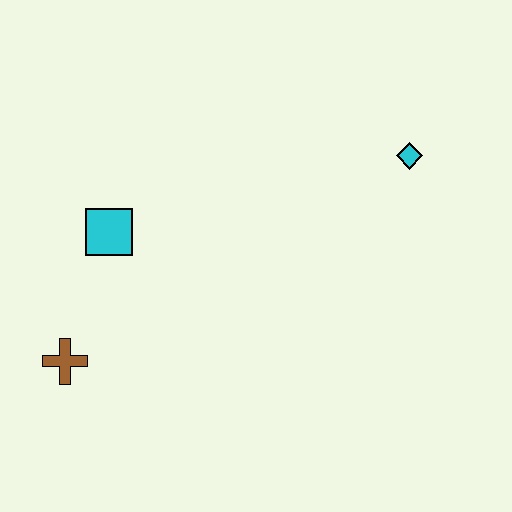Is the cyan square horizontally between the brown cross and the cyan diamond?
Yes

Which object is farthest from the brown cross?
The cyan diamond is farthest from the brown cross.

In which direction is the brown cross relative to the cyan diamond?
The brown cross is to the left of the cyan diamond.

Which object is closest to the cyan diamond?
The cyan square is closest to the cyan diamond.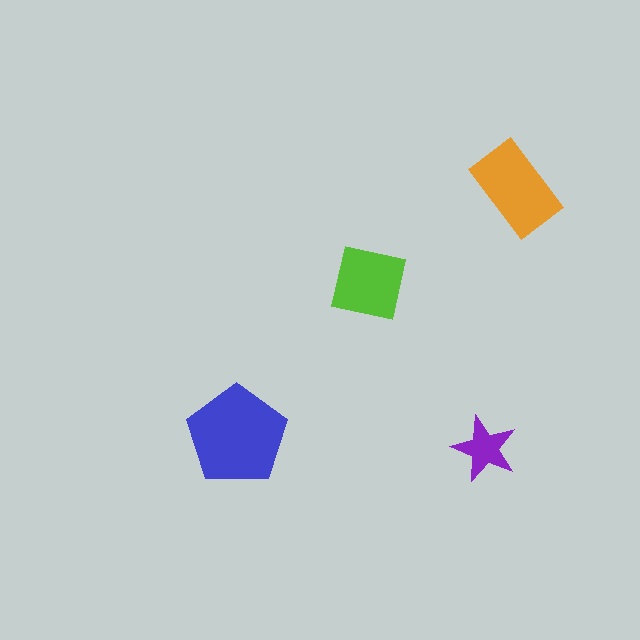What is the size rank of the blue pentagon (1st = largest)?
1st.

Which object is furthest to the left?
The blue pentagon is leftmost.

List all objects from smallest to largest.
The purple star, the lime square, the orange rectangle, the blue pentagon.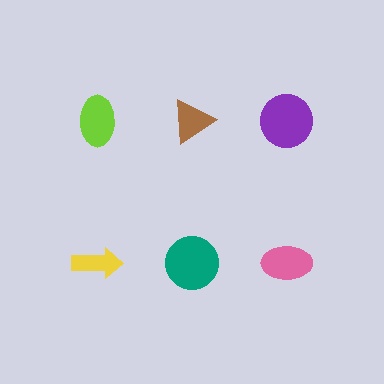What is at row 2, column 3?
A pink ellipse.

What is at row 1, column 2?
A brown triangle.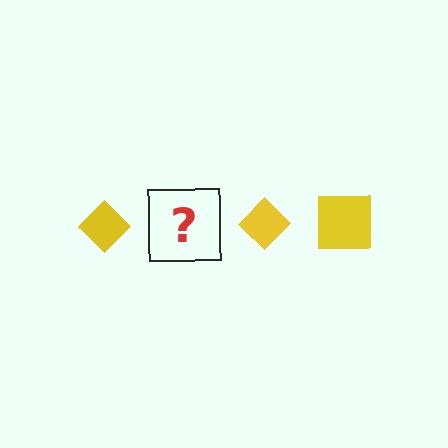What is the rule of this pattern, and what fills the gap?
The rule is that the pattern cycles through diamond, square shapes in yellow. The gap should be filled with a yellow square.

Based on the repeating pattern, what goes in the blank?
The blank should be a yellow square.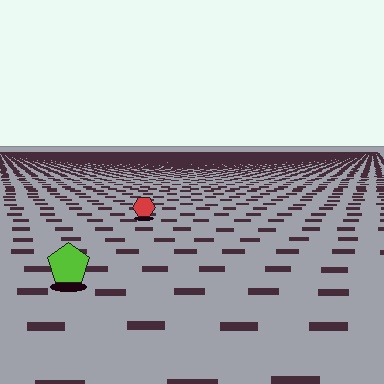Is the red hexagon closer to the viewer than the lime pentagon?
No. The lime pentagon is closer — you can tell from the texture gradient: the ground texture is coarser near it.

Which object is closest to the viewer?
The lime pentagon is closest. The texture marks near it are larger and more spread out.